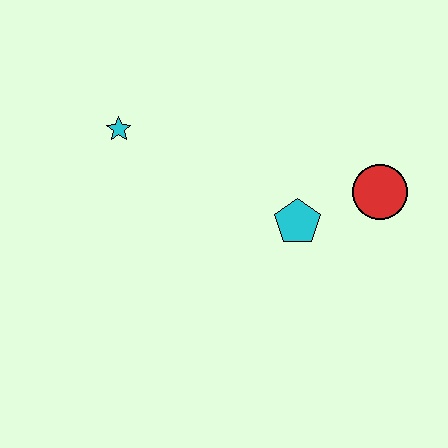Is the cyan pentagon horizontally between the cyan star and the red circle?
Yes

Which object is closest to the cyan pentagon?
The red circle is closest to the cyan pentagon.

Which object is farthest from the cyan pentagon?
The cyan star is farthest from the cyan pentagon.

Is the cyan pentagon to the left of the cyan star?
No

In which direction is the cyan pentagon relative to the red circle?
The cyan pentagon is to the left of the red circle.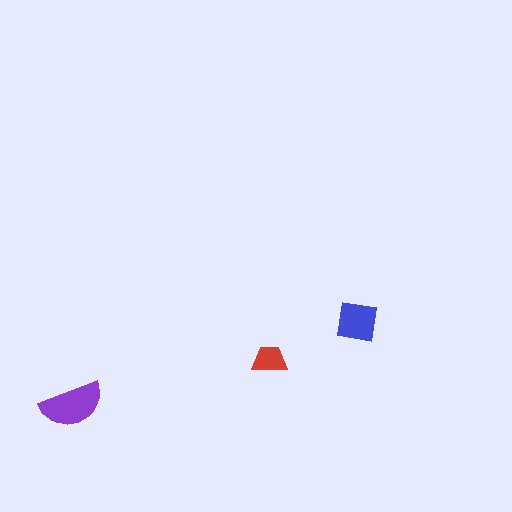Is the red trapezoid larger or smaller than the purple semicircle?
Smaller.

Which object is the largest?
The purple semicircle.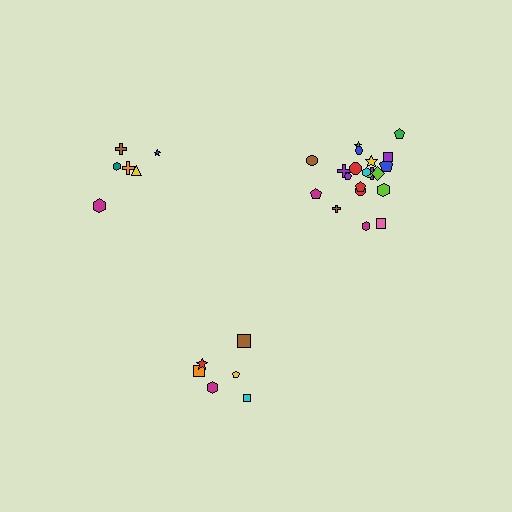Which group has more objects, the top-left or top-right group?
The top-right group.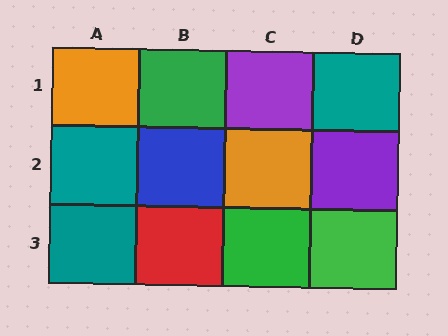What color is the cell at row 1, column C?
Purple.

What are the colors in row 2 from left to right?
Teal, blue, orange, purple.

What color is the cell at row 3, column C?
Green.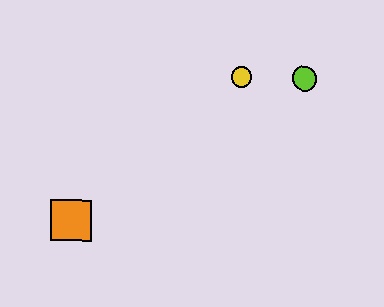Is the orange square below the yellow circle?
Yes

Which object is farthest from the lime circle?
The orange square is farthest from the lime circle.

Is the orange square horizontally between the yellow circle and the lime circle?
No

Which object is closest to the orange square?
The yellow circle is closest to the orange square.